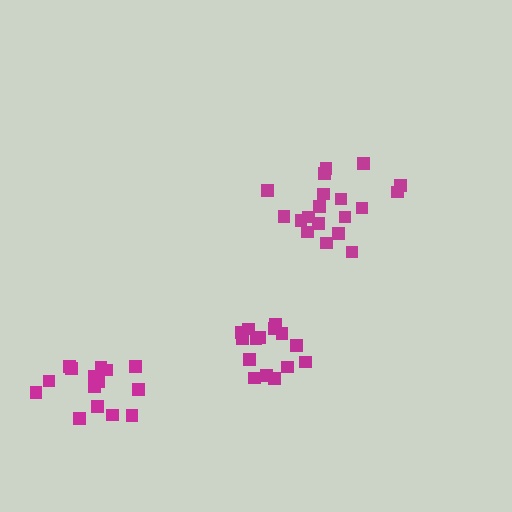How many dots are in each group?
Group 1: 15 dots, Group 2: 19 dots, Group 3: 15 dots (49 total).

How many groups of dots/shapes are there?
There are 3 groups.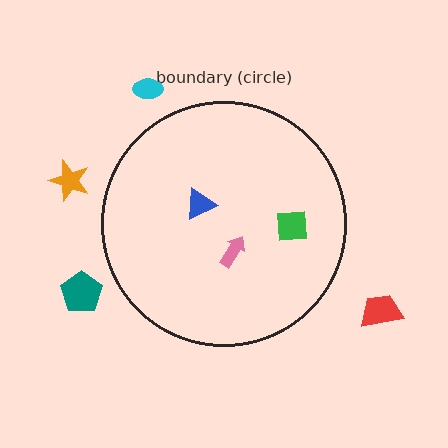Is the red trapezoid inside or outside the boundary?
Outside.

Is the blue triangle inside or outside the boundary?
Inside.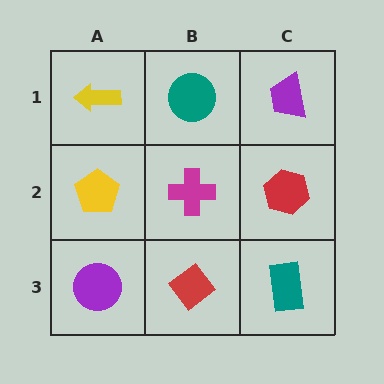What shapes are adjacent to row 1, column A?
A yellow pentagon (row 2, column A), a teal circle (row 1, column B).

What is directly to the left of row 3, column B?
A purple circle.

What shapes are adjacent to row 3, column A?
A yellow pentagon (row 2, column A), a red diamond (row 3, column B).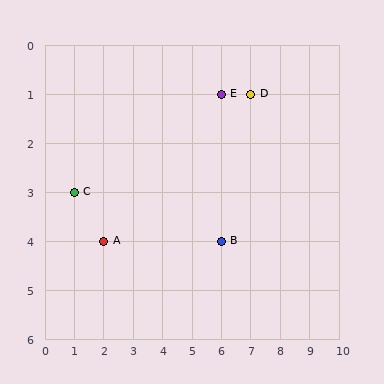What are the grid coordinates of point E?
Point E is at grid coordinates (6, 1).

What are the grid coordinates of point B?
Point B is at grid coordinates (6, 4).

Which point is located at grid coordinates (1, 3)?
Point C is at (1, 3).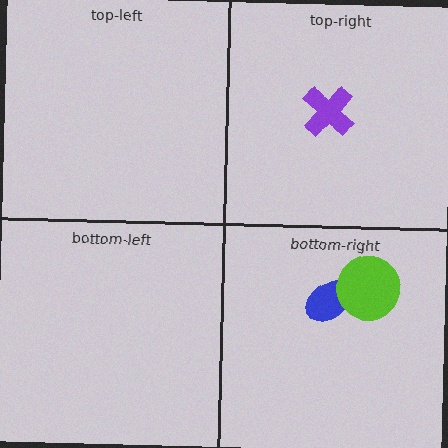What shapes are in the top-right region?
The purple cross.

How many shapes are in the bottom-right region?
2.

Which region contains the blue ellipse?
The bottom-right region.